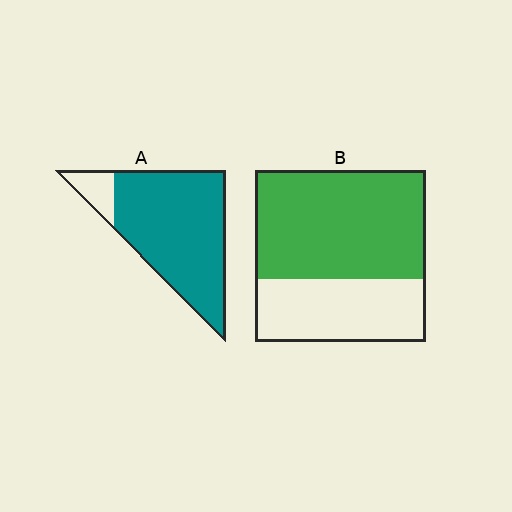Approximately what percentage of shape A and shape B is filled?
A is approximately 90% and B is approximately 65%.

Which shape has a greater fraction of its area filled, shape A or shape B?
Shape A.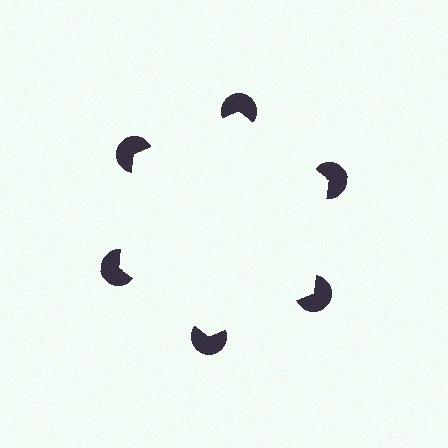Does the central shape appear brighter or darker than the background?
It typically appears slightly brighter than the background, even though no actual brightness change is drawn.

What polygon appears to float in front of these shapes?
An illusory hexagon — its edges are inferred from the aligned wedge cuts in the pac-man discs, not physically drawn.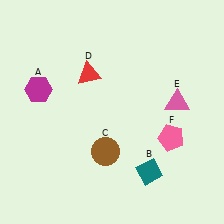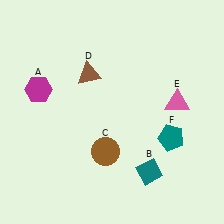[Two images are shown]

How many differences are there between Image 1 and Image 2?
There are 2 differences between the two images.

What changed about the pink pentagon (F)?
In Image 1, F is pink. In Image 2, it changed to teal.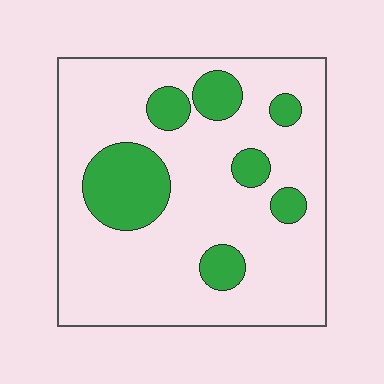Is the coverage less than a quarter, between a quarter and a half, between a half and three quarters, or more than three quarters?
Less than a quarter.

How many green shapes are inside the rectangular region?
7.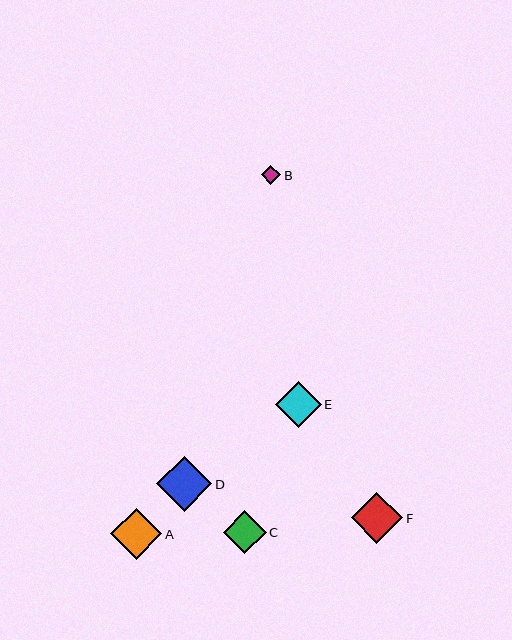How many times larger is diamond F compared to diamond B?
Diamond F is approximately 2.7 times the size of diamond B.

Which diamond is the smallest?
Diamond B is the smallest with a size of approximately 19 pixels.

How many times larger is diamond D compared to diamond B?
Diamond D is approximately 2.9 times the size of diamond B.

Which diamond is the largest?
Diamond D is the largest with a size of approximately 55 pixels.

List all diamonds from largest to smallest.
From largest to smallest: D, F, A, E, C, B.